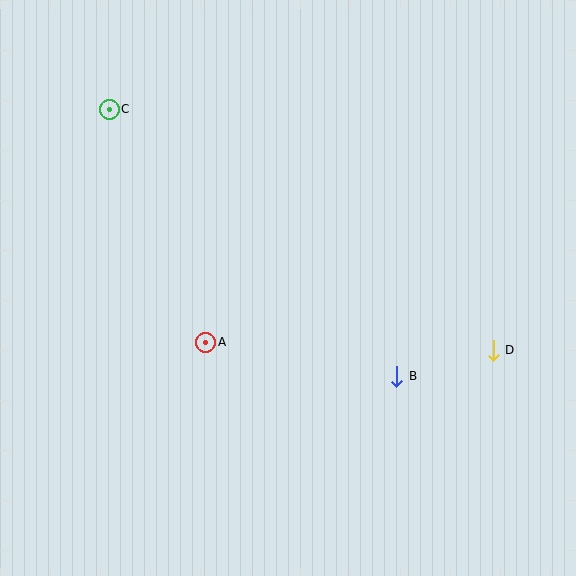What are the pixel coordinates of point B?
Point B is at (397, 376).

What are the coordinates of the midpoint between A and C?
The midpoint between A and C is at (157, 226).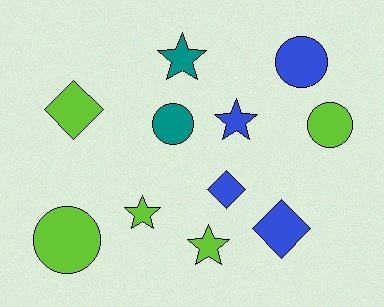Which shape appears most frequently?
Circle, with 4 objects.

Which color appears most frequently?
Lime, with 5 objects.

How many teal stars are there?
There is 1 teal star.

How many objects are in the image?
There are 11 objects.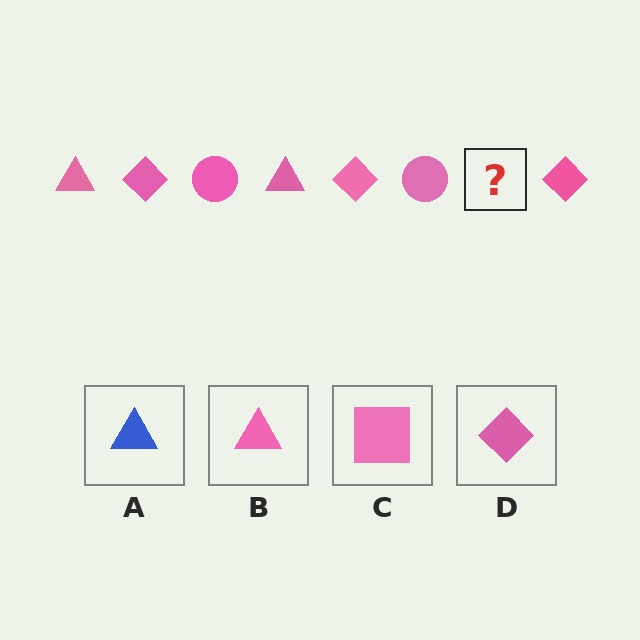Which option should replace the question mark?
Option B.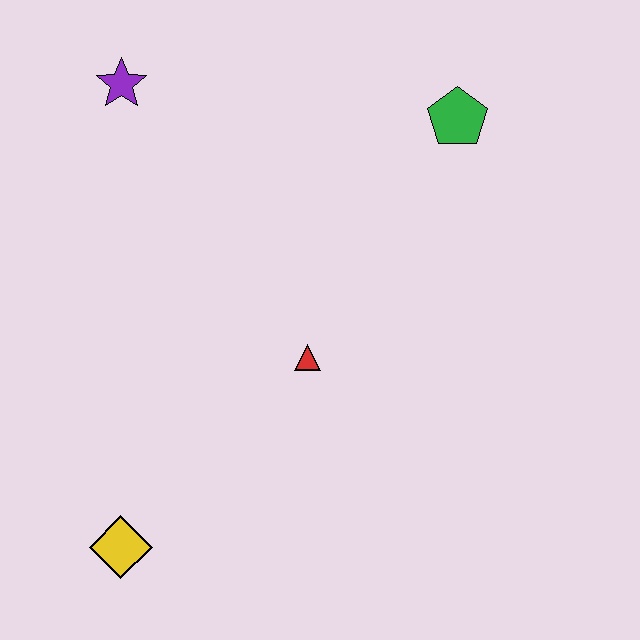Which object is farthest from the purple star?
The yellow diamond is farthest from the purple star.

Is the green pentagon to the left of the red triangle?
No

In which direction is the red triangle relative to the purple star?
The red triangle is below the purple star.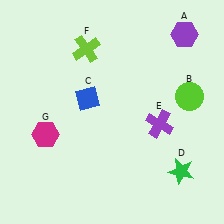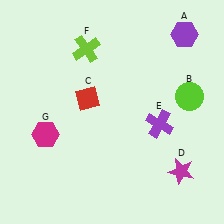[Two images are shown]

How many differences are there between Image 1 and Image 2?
There are 2 differences between the two images.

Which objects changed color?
C changed from blue to red. D changed from green to magenta.